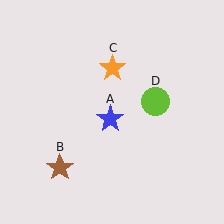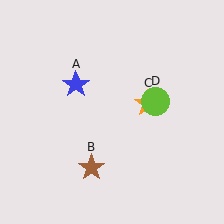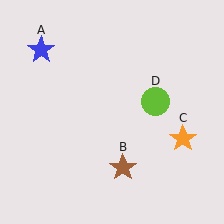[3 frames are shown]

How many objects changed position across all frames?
3 objects changed position: blue star (object A), brown star (object B), orange star (object C).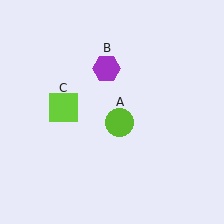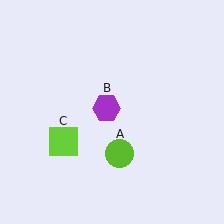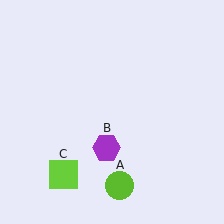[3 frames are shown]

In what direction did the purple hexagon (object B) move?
The purple hexagon (object B) moved down.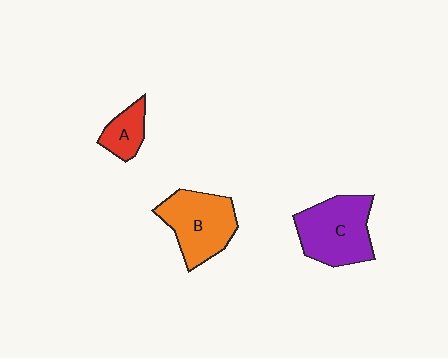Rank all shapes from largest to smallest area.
From largest to smallest: C (purple), B (orange), A (red).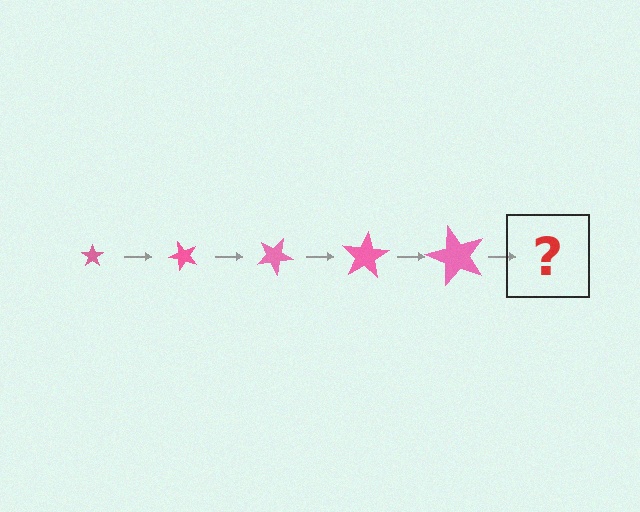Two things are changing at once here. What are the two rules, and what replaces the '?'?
The two rules are that the star grows larger each step and it rotates 50 degrees each step. The '?' should be a star, larger than the previous one and rotated 250 degrees from the start.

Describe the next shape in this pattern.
It should be a star, larger than the previous one and rotated 250 degrees from the start.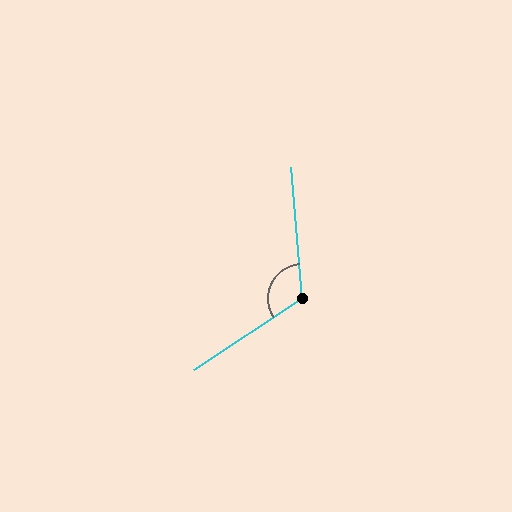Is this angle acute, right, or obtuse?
It is obtuse.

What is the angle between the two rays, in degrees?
Approximately 119 degrees.